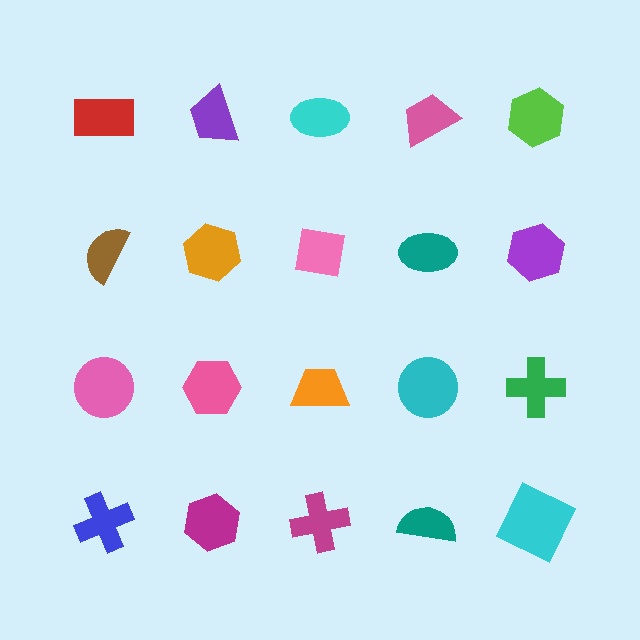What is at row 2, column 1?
A brown semicircle.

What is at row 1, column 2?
A purple trapezoid.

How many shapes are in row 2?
5 shapes.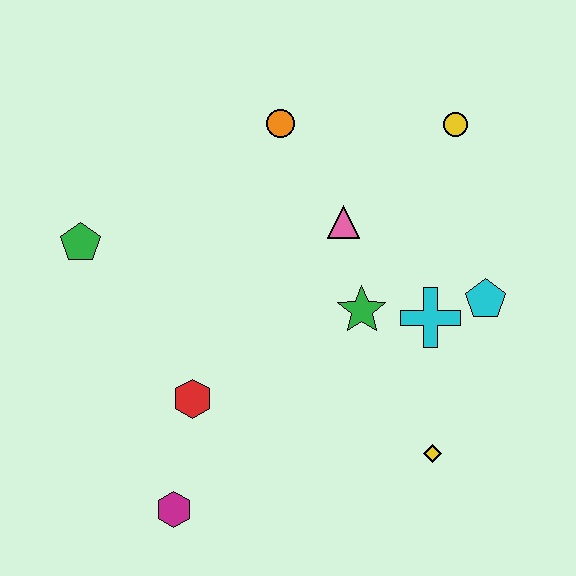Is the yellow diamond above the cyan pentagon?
No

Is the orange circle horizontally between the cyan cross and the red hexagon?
Yes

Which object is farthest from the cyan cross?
The green pentagon is farthest from the cyan cross.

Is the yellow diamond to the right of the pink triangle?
Yes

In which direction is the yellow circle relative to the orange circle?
The yellow circle is to the right of the orange circle.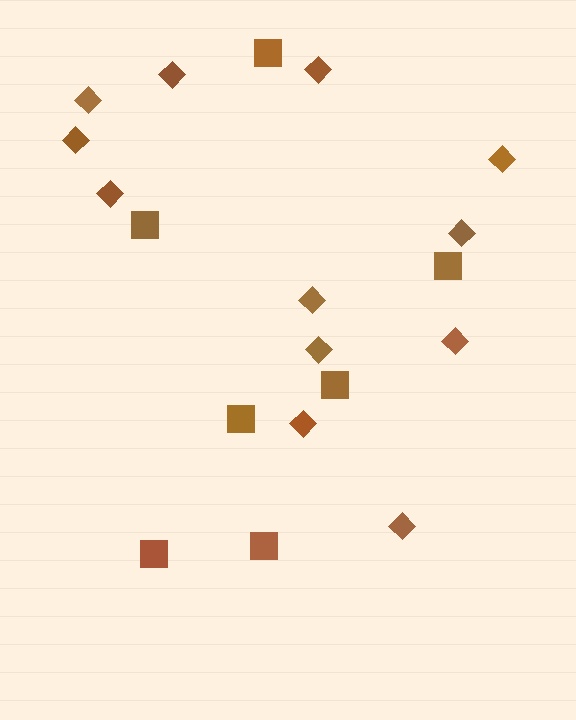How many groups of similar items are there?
There are 2 groups: one group of squares (7) and one group of diamonds (12).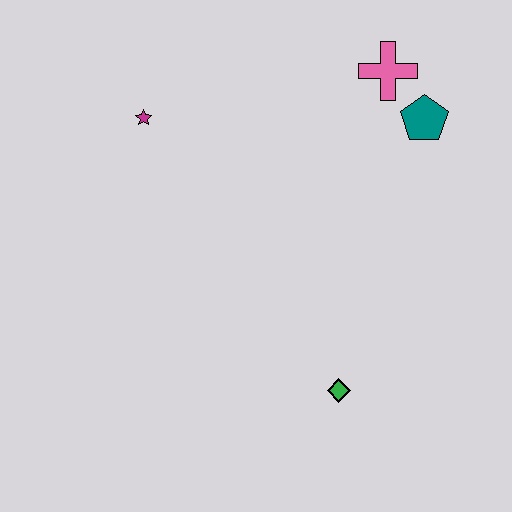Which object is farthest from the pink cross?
The green diamond is farthest from the pink cross.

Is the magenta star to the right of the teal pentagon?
No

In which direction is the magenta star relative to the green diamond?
The magenta star is above the green diamond.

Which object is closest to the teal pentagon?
The pink cross is closest to the teal pentagon.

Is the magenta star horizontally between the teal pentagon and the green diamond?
No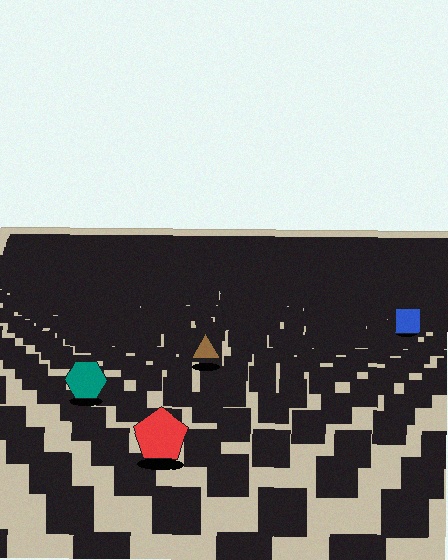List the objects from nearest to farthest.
From nearest to farthest: the red pentagon, the teal hexagon, the brown triangle, the blue square.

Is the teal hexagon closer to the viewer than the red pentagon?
No. The red pentagon is closer — you can tell from the texture gradient: the ground texture is coarser near it.